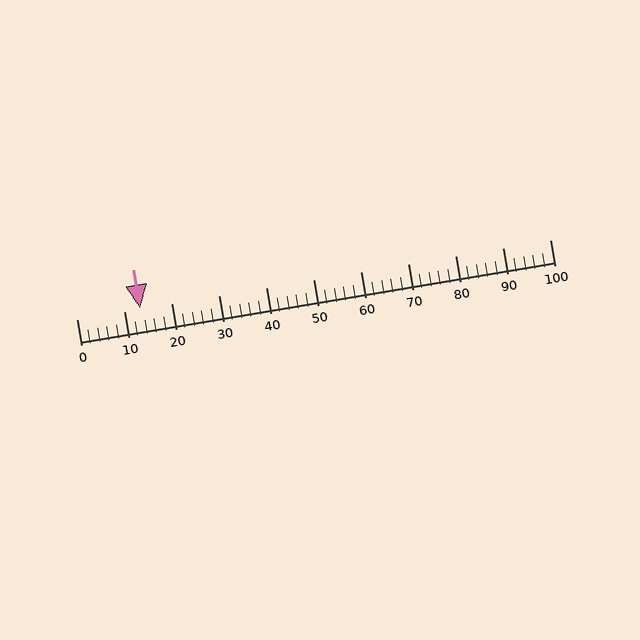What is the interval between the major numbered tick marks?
The major tick marks are spaced 10 units apart.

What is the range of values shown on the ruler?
The ruler shows values from 0 to 100.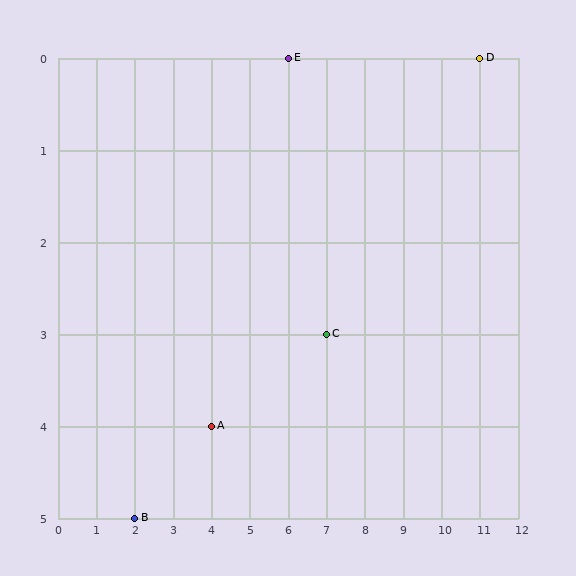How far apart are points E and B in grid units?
Points E and B are 4 columns and 5 rows apart (about 6.4 grid units diagonally).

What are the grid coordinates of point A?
Point A is at grid coordinates (4, 4).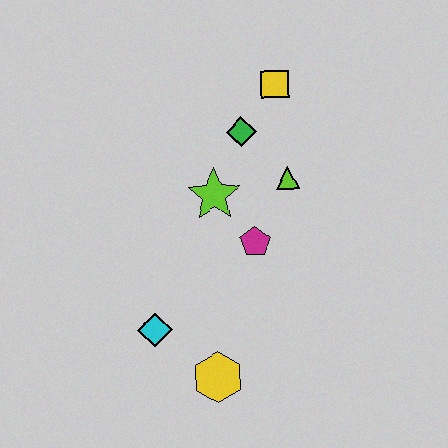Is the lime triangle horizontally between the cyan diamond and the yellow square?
No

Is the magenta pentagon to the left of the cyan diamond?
No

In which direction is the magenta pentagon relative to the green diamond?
The magenta pentagon is below the green diamond.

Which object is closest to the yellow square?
The green diamond is closest to the yellow square.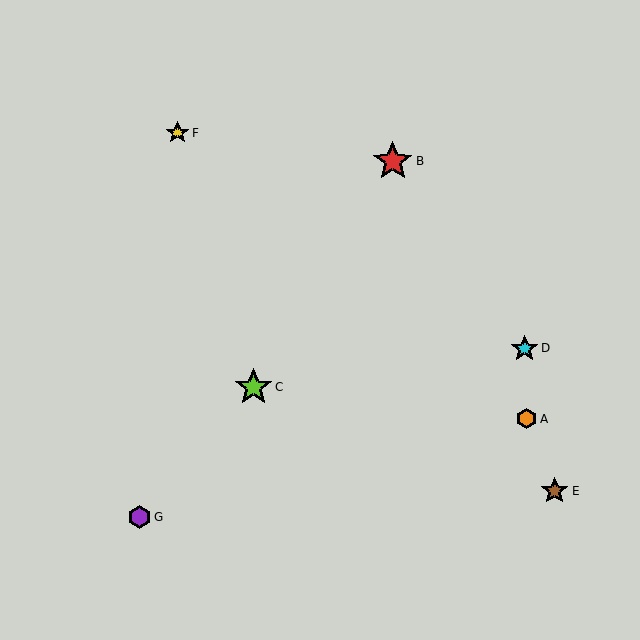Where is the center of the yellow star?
The center of the yellow star is at (178, 133).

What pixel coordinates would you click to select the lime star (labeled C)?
Click at (254, 387) to select the lime star C.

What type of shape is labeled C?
Shape C is a lime star.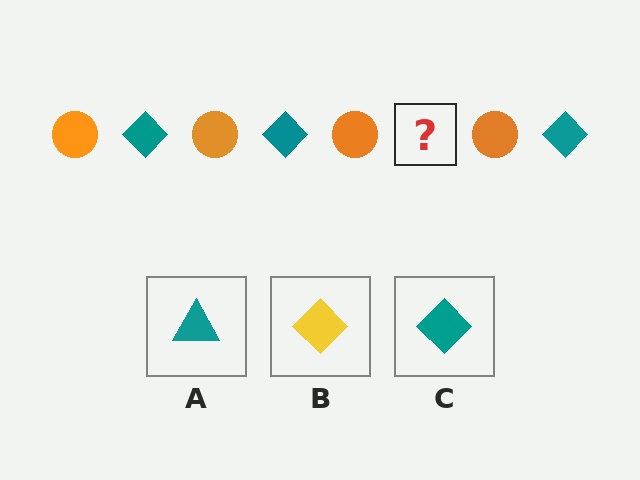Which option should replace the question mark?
Option C.